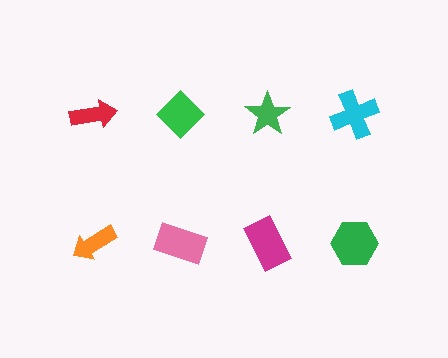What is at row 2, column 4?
A green hexagon.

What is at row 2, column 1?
An orange arrow.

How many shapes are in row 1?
4 shapes.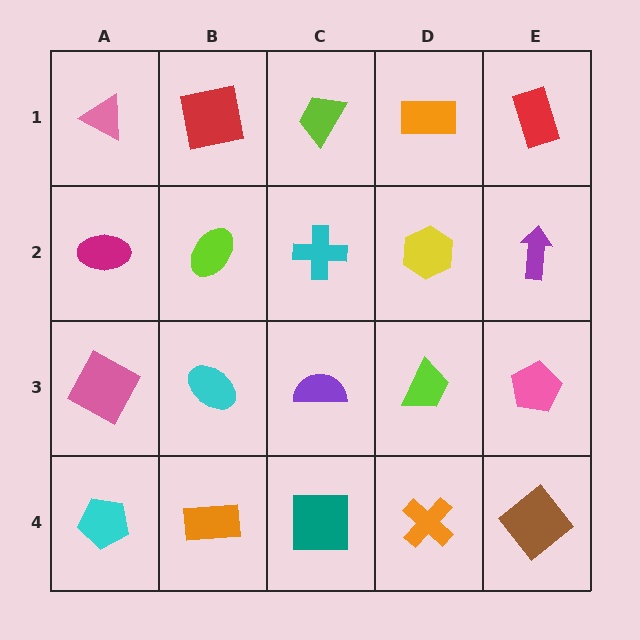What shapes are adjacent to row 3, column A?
A magenta ellipse (row 2, column A), a cyan pentagon (row 4, column A), a cyan ellipse (row 3, column B).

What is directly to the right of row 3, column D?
A pink pentagon.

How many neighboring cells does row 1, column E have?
2.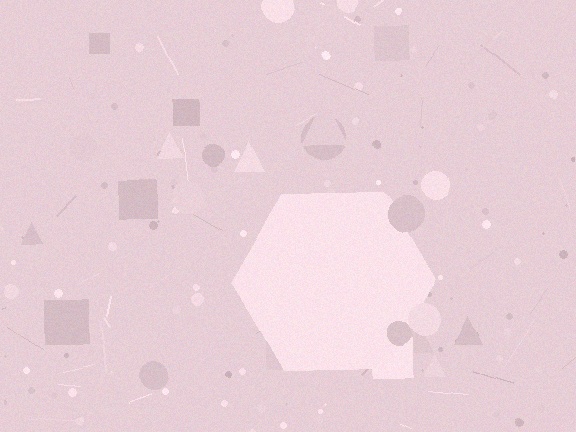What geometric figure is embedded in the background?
A hexagon is embedded in the background.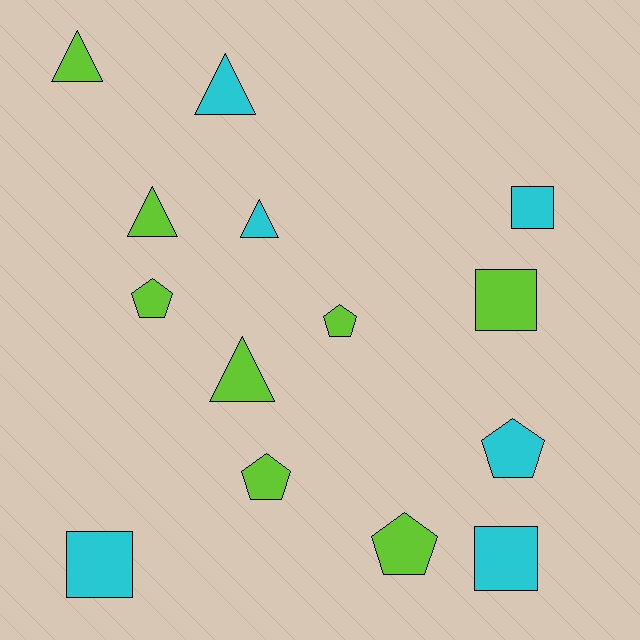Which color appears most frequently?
Lime, with 8 objects.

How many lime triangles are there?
There are 3 lime triangles.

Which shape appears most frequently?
Pentagon, with 5 objects.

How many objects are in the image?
There are 14 objects.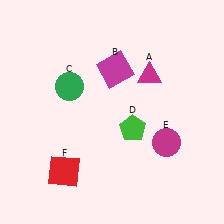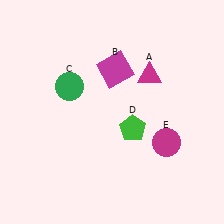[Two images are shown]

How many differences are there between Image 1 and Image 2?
There is 1 difference between the two images.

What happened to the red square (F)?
The red square (F) was removed in Image 2. It was in the bottom-left area of Image 1.